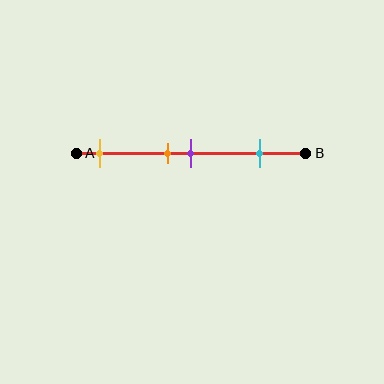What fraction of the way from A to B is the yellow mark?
The yellow mark is approximately 10% (0.1) of the way from A to B.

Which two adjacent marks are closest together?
The orange and purple marks are the closest adjacent pair.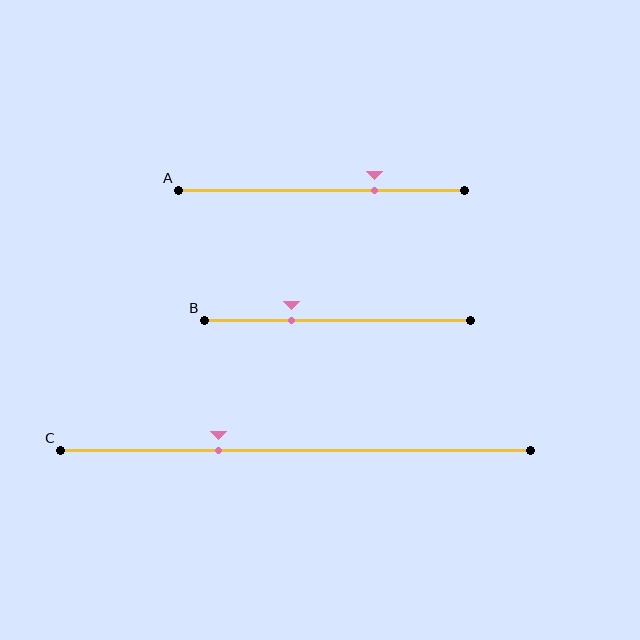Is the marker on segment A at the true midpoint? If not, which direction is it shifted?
No, the marker on segment A is shifted to the right by about 19% of the segment length.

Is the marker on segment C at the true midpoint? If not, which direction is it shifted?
No, the marker on segment C is shifted to the left by about 16% of the segment length.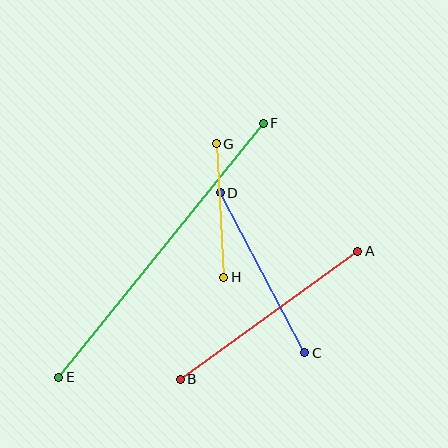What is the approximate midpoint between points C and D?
The midpoint is at approximately (263, 273) pixels.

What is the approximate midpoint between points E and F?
The midpoint is at approximately (161, 250) pixels.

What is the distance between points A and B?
The distance is approximately 219 pixels.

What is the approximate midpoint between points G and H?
The midpoint is at approximately (220, 210) pixels.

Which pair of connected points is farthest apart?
Points E and F are farthest apart.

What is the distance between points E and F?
The distance is approximately 326 pixels.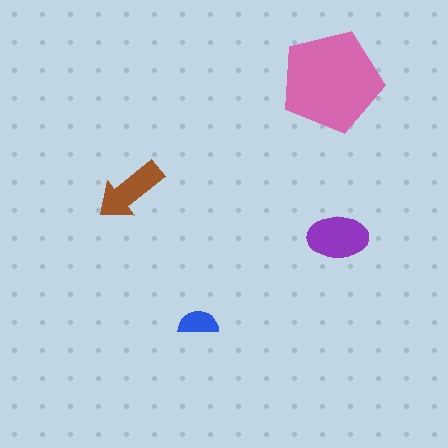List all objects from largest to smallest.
The pink pentagon, the purple ellipse, the brown arrow, the blue semicircle.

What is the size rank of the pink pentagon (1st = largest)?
1st.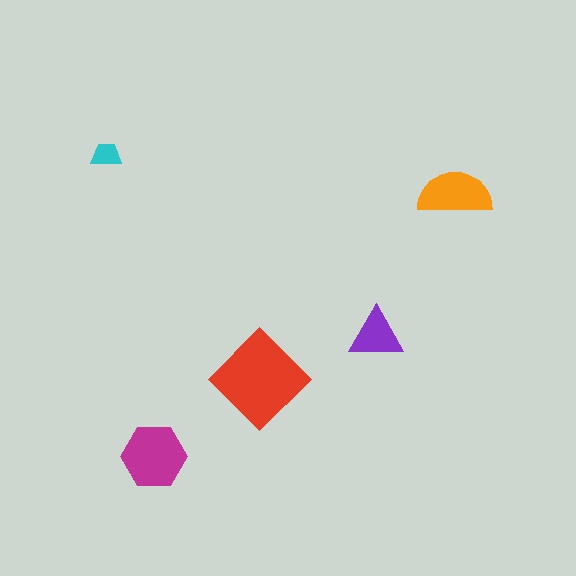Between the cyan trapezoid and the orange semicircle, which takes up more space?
The orange semicircle.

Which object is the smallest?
The cyan trapezoid.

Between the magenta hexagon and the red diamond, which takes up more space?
The red diamond.